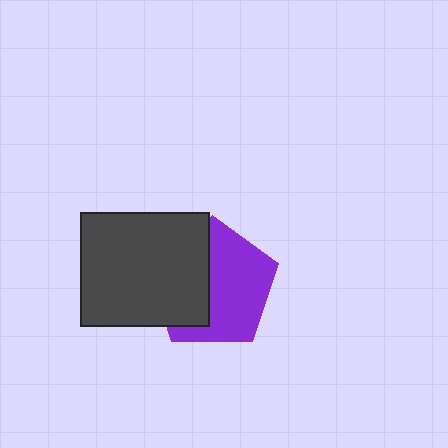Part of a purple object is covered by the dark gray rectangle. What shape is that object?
It is a pentagon.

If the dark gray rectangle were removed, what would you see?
You would see the complete purple pentagon.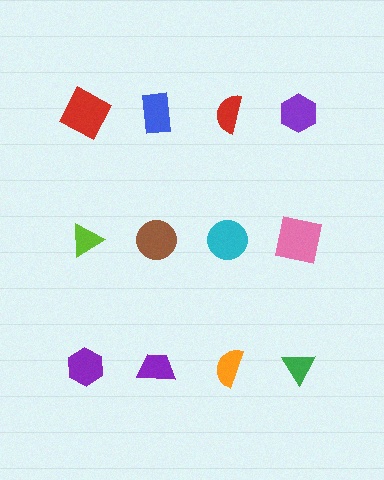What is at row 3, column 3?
An orange semicircle.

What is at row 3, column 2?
A purple trapezoid.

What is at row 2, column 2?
A brown circle.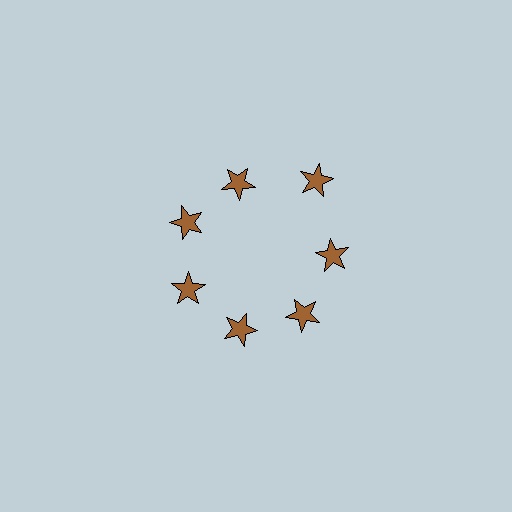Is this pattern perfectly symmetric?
No. The 7 brown stars are arranged in a ring, but one element near the 1 o'clock position is pushed outward from the center, breaking the 7-fold rotational symmetry.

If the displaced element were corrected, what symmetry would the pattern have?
It would have 7-fold rotational symmetry — the pattern would map onto itself every 51 degrees.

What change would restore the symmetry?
The symmetry would be restored by moving it inward, back onto the ring so that all 7 stars sit at equal angles and equal distance from the center.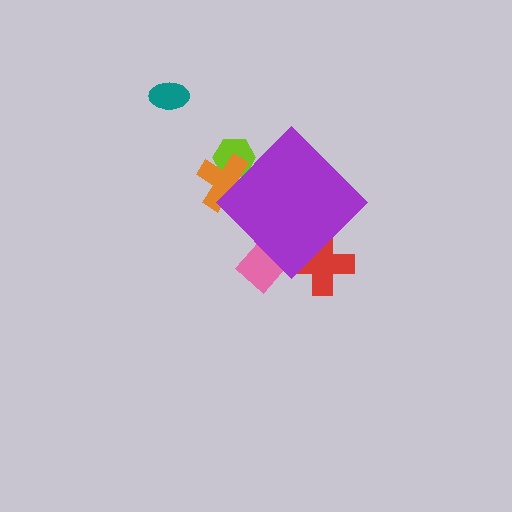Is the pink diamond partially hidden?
Yes, the pink diamond is partially hidden behind the purple diamond.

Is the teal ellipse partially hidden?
No, the teal ellipse is fully visible.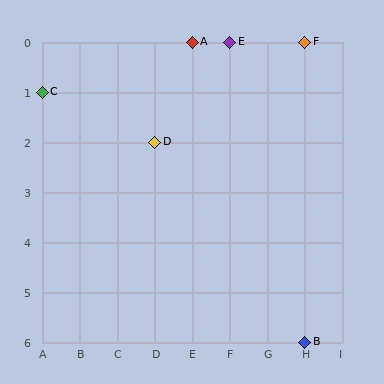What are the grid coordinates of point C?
Point C is at grid coordinates (A, 1).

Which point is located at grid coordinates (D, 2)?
Point D is at (D, 2).